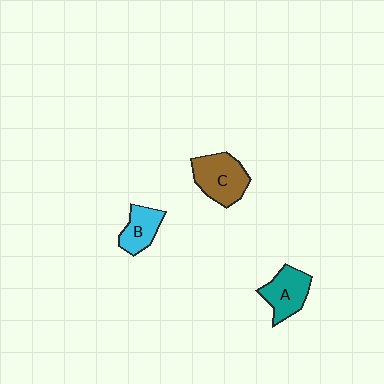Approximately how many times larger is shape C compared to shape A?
Approximately 1.2 times.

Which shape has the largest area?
Shape C (brown).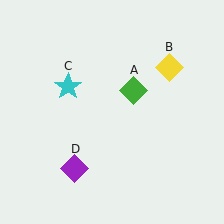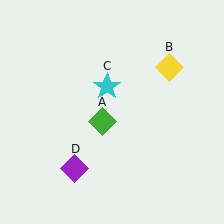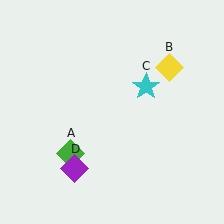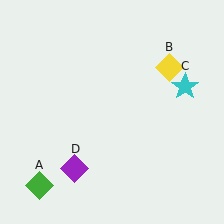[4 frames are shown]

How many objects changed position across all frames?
2 objects changed position: green diamond (object A), cyan star (object C).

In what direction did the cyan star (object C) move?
The cyan star (object C) moved right.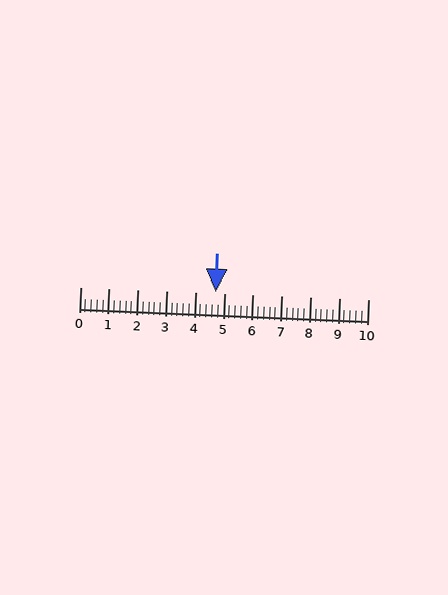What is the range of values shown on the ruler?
The ruler shows values from 0 to 10.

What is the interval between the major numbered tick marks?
The major tick marks are spaced 1 units apart.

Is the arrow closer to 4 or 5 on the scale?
The arrow is closer to 5.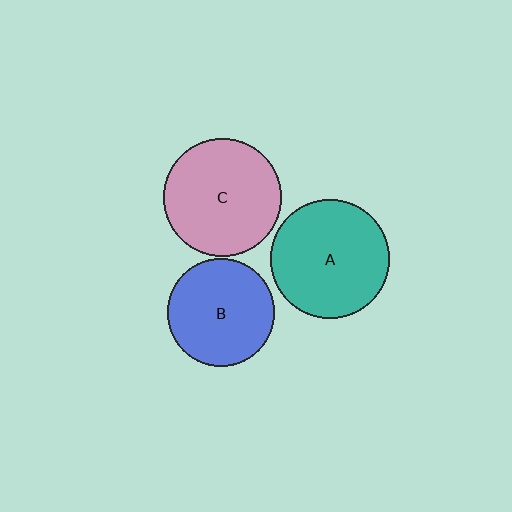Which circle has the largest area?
Circle A (teal).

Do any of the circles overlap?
No, none of the circles overlap.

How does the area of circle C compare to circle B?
Approximately 1.2 times.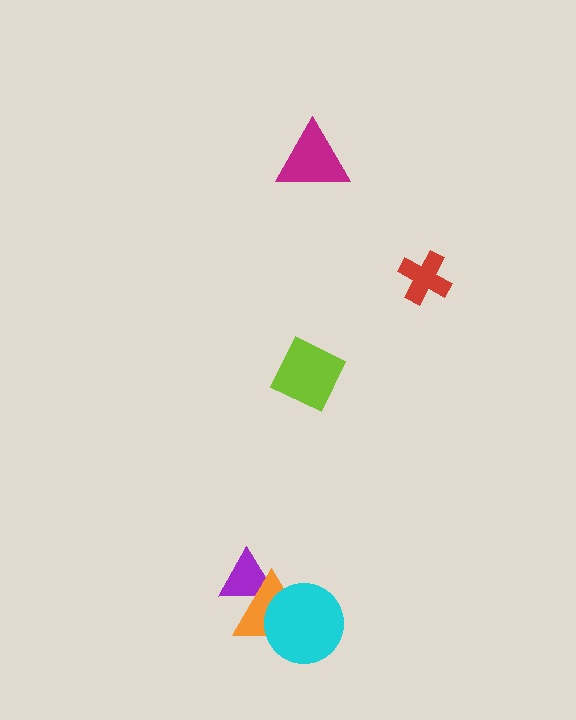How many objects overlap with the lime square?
0 objects overlap with the lime square.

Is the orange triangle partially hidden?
Yes, it is partially covered by another shape.